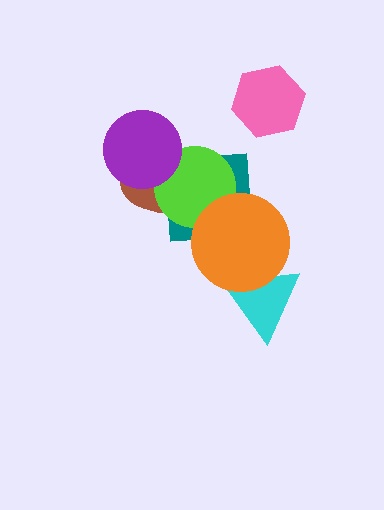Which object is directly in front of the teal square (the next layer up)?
The brown ellipse is directly in front of the teal square.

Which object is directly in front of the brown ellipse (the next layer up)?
The lime circle is directly in front of the brown ellipse.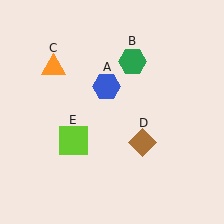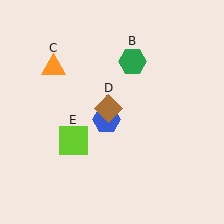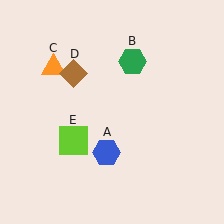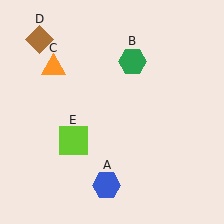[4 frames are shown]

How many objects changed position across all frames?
2 objects changed position: blue hexagon (object A), brown diamond (object D).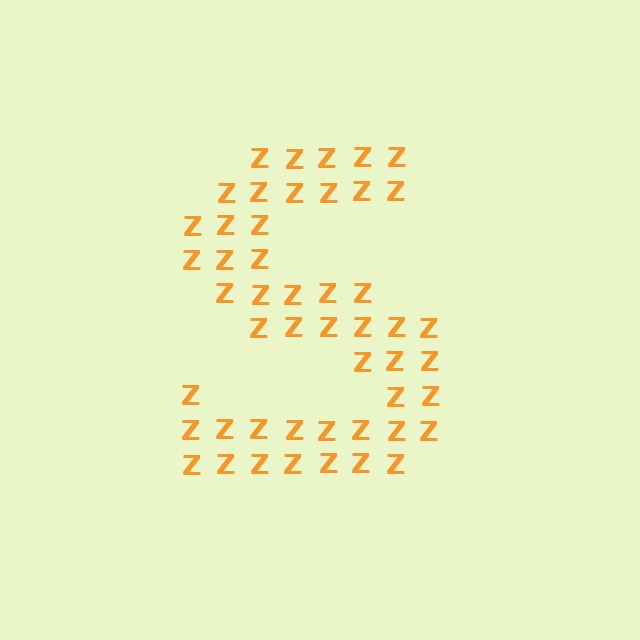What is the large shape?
The large shape is the letter S.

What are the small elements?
The small elements are letter Z's.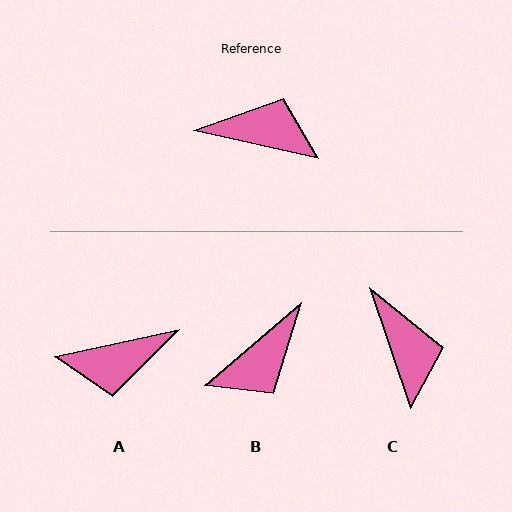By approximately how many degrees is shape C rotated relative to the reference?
Approximately 58 degrees clockwise.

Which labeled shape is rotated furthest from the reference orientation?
A, about 155 degrees away.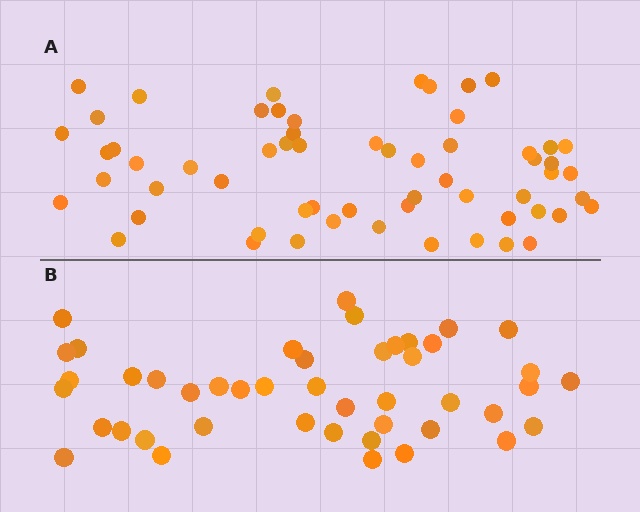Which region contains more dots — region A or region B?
Region A (the top region) has more dots.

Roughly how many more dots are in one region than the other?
Region A has approximately 15 more dots than region B.